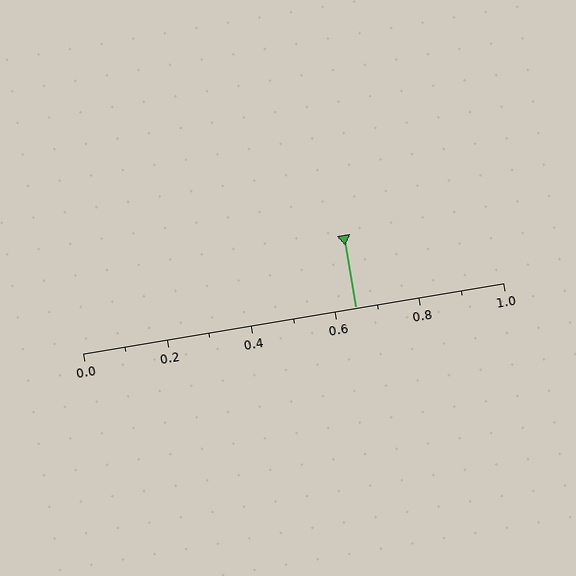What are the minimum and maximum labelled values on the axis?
The axis runs from 0.0 to 1.0.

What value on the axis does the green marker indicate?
The marker indicates approximately 0.65.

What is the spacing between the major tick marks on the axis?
The major ticks are spaced 0.2 apart.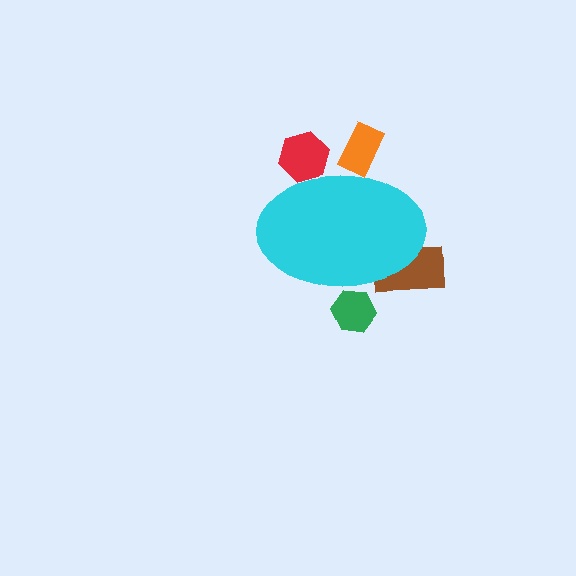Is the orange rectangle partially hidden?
Yes, the orange rectangle is partially hidden behind the cyan ellipse.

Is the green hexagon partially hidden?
Yes, the green hexagon is partially hidden behind the cyan ellipse.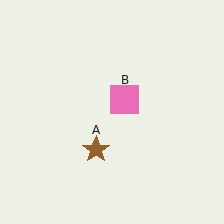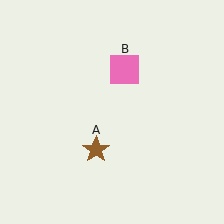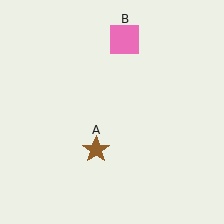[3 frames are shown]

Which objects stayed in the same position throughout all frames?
Brown star (object A) remained stationary.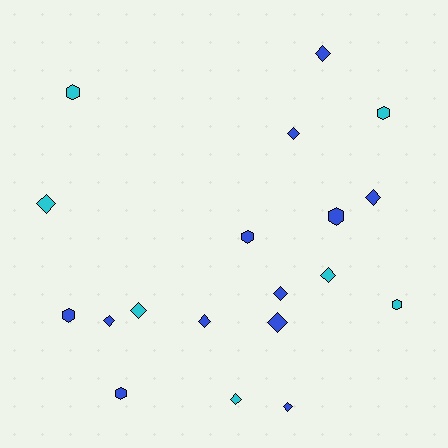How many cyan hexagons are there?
There are 3 cyan hexagons.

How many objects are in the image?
There are 19 objects.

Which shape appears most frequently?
Diamond, with 12 objects.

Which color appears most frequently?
Blue, with 12 objects.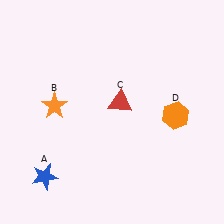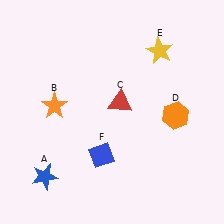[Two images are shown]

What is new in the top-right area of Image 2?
A yellow star (E) was added in the top-right area of Image 2.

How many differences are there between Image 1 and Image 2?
There are 2 differences between the two images.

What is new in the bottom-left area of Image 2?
A blue diamond (F) was added in the bottom-left area of Image 2.